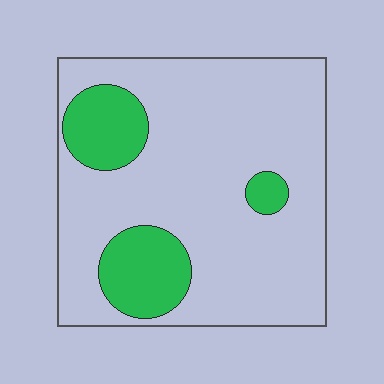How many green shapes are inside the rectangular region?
3.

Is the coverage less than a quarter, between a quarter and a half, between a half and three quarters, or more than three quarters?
Less than a quarter.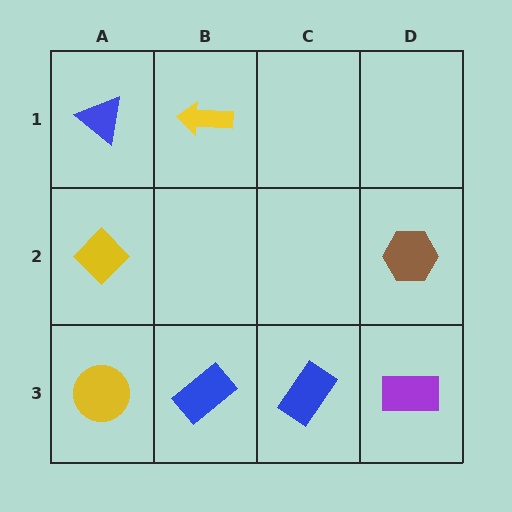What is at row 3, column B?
A blue rectangle.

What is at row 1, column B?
A yellow arrow.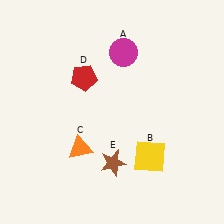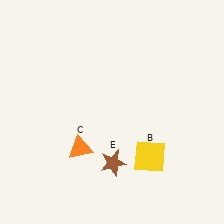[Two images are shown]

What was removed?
The red pentagon (D), the magenta circle (A) were removed in Image 2.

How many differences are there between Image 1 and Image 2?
There are 2 differences between the two images.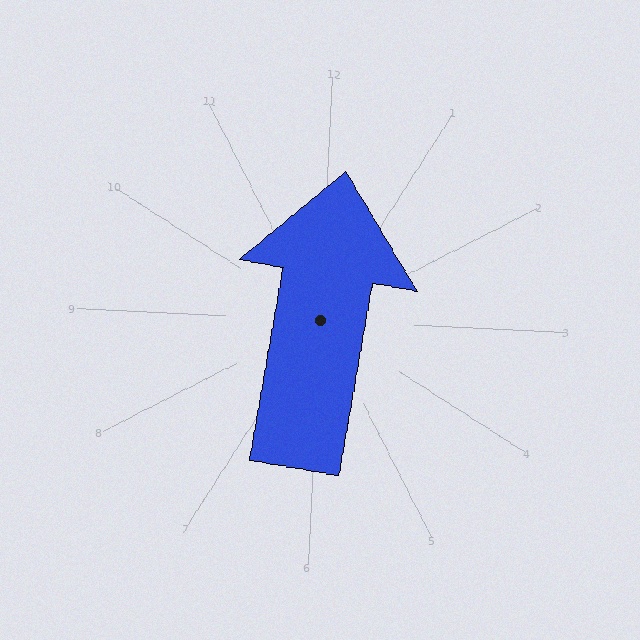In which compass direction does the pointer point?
North.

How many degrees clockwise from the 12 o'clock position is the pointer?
Approximately 7 degrees.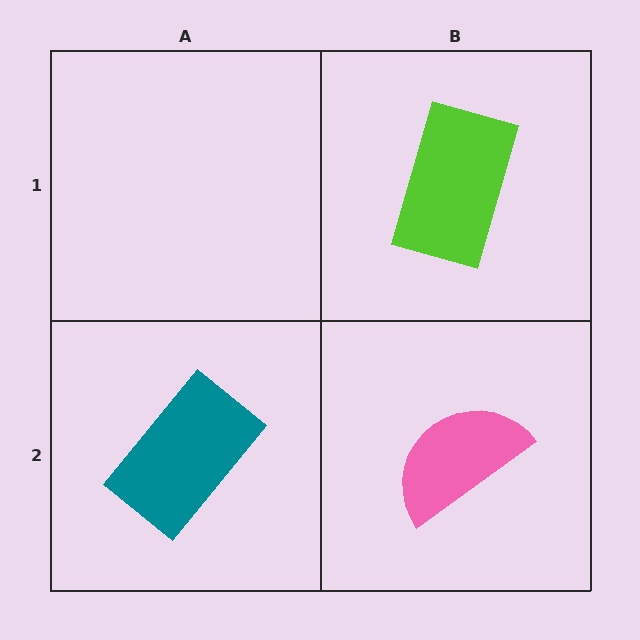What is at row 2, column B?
A pink semicircle.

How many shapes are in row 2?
2 shapes.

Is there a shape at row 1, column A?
No, that cell is empty.